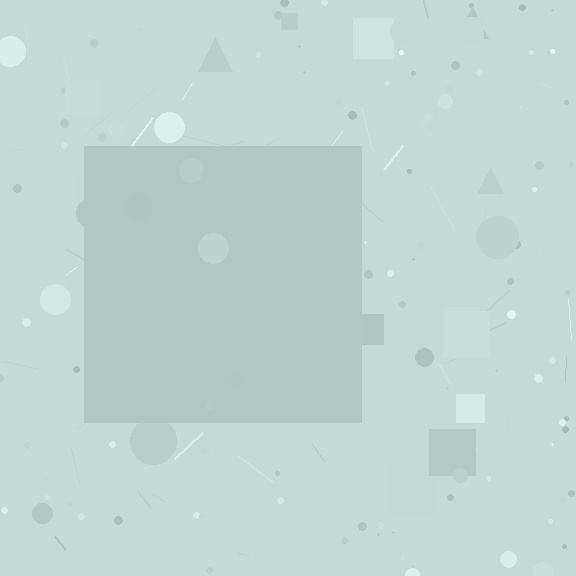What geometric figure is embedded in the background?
A square is embedded in the background.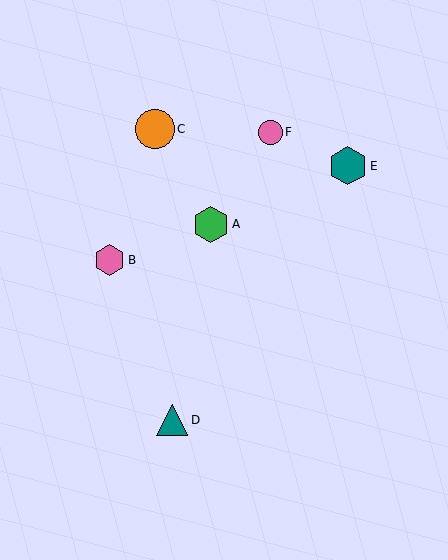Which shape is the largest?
The orange circle (labeled C) is the largest.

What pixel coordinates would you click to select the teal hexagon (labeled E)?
Click at (348, 166) to select the teal hexagon E.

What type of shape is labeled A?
Shape A is a green hexagon.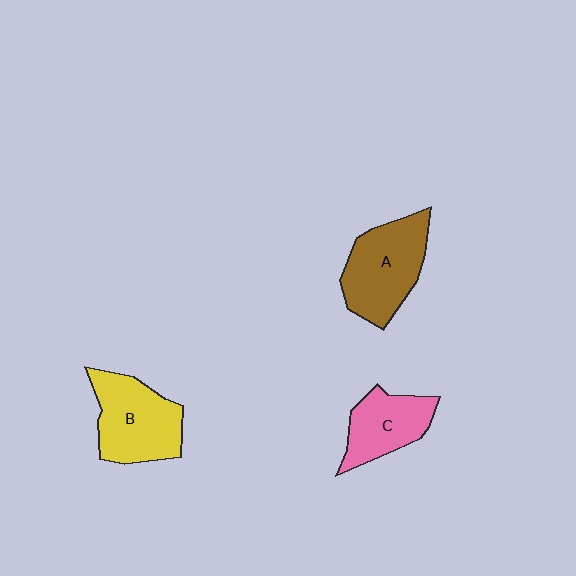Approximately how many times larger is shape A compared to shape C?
Approximately 1.4 times.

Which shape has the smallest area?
Shape C (pink).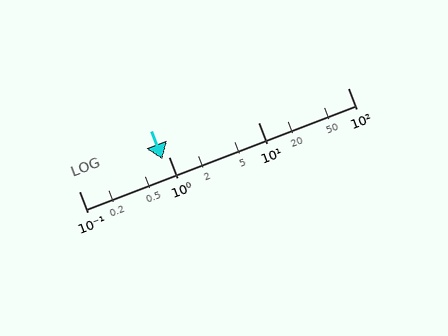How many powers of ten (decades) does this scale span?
The scale spans 3 decades, from 0.1 to 100.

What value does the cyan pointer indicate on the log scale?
The pointer indicates approximately 0.85.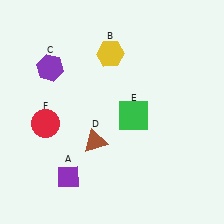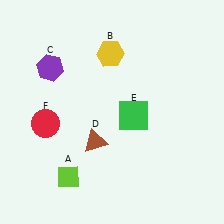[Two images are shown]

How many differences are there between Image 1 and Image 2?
There is 1 difference between the two images.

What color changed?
The diamond (A) changed from purple in Image 1 to lime in Image 2.